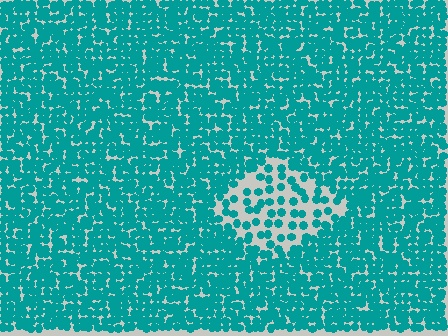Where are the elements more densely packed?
The elements are more densely packed outside the diamond boundary.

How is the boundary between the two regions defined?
The boundary is defined by a change in element density (approximately 2.6x ratio). All elements are the same color, size, and shape.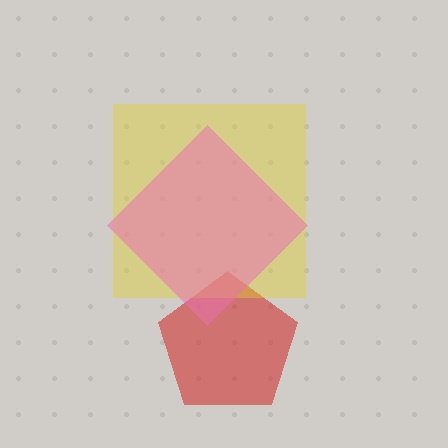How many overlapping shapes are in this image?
There are 3 overlapping shapes in the image.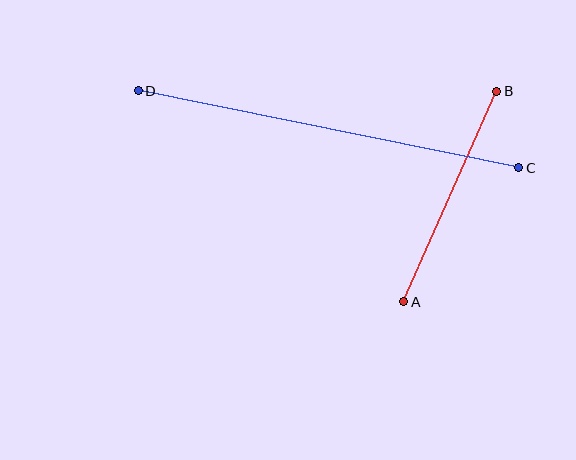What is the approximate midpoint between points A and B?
The midpoint is at approximately (450, 197) pixels.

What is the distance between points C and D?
The distance is approximately 388 pixels.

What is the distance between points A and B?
The distance is approximately 230 pixels.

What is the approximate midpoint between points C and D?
The midpoint is at approximately (329, 129) pixels.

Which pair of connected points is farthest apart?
Points C and D are farthest apart.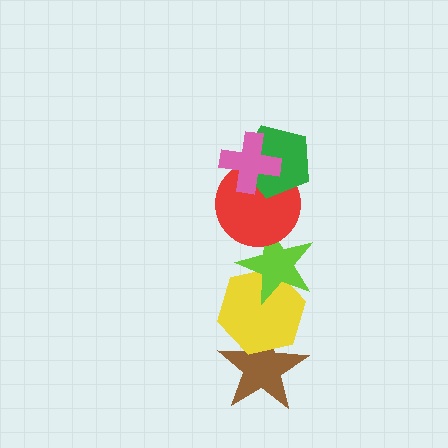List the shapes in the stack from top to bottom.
From top to bottom: the pink cross, the green pentagon, the red circle, the lime star, the yellow hexagon, the brown star.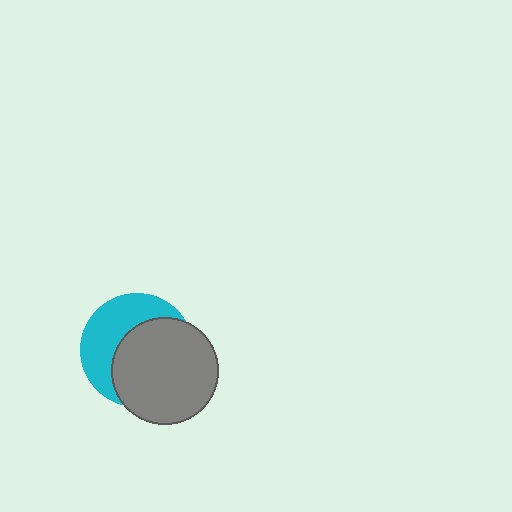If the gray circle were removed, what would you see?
You would see the complete cyan circle.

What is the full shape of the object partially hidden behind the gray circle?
The partially hidden object is a cyan circle.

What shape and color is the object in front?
The object in front is a gray circle.